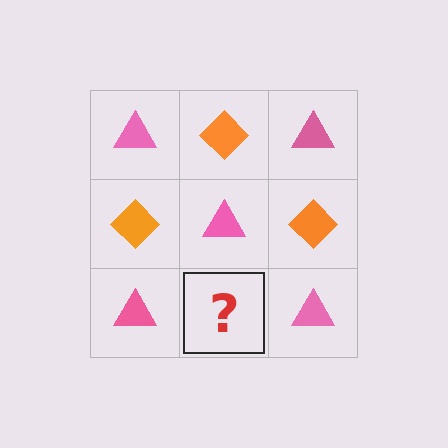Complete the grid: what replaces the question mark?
The question mark should be replaced with an orange diamond.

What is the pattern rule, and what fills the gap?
The rule is that it alternates pink triangle and orange diamond in a checkerboard pattern. The gap should be filled with an orange diamond.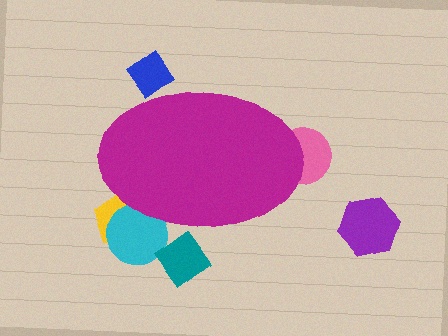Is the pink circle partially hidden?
Yes, the pink circle is partially hidden behind the magenta ellipse.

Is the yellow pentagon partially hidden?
Yes, the yellow pentagon is partially hidden behind the magenta ellipse.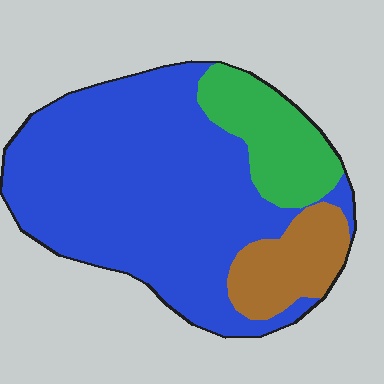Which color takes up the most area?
Blue, at roughly 70%.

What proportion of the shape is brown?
Brown covers 13% of the shape.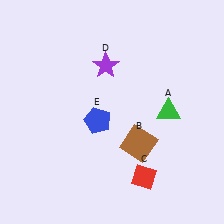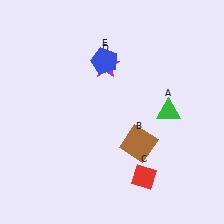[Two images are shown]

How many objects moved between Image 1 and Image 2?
1 object moved between the two images.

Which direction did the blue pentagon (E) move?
The blue pentagon (E) moved up.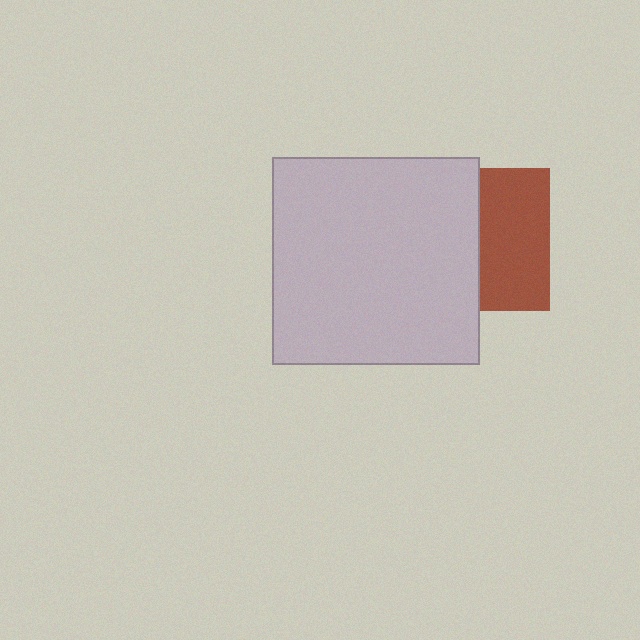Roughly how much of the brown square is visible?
About half of it is visible (roughly 49%).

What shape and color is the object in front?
The object in front is a light gray square.